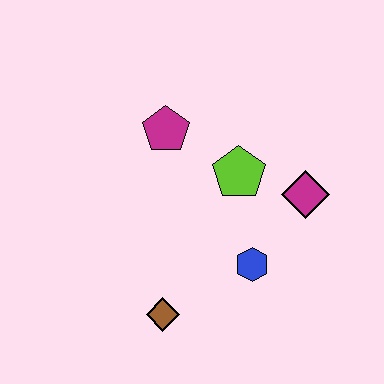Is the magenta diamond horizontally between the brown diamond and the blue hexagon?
No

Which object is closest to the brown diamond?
The blue hexagon is closest to the brown diamond.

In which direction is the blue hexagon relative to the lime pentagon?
The blue hexagon is below the lime pentagon.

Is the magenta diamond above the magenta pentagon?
No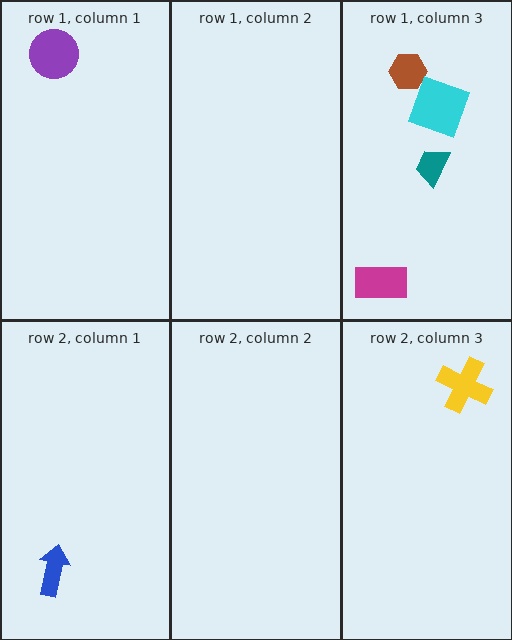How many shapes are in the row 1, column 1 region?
1.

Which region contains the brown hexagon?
The row 1, column 3 region.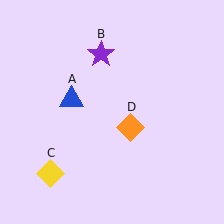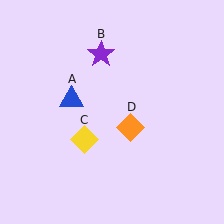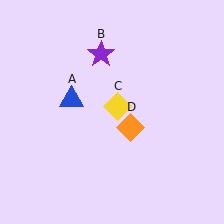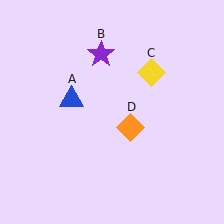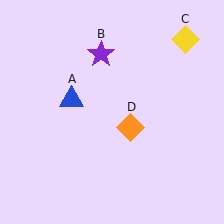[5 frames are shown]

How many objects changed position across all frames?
1 object changed position: yellow diamond (object C).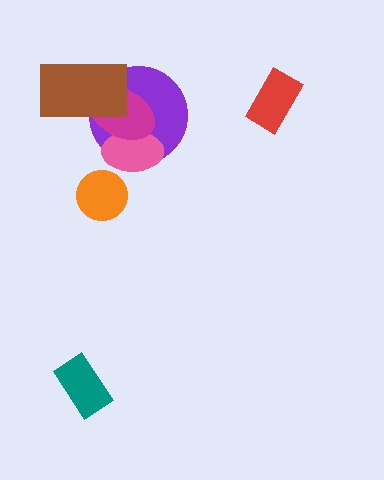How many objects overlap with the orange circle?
0 objects overlap with the orange circle.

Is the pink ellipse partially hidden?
Yes, it is partially covered by another shape.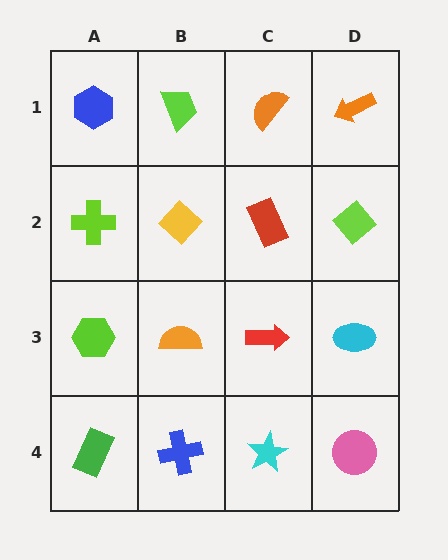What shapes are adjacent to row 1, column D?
A lime diamond (row 2, column D), an orange semicircle (row 1, column C).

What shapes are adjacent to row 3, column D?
A lime diamond (row 2, column D), a pink circle (row 4, column D), a red arrow (row 3, column C).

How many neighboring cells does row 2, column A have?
3.